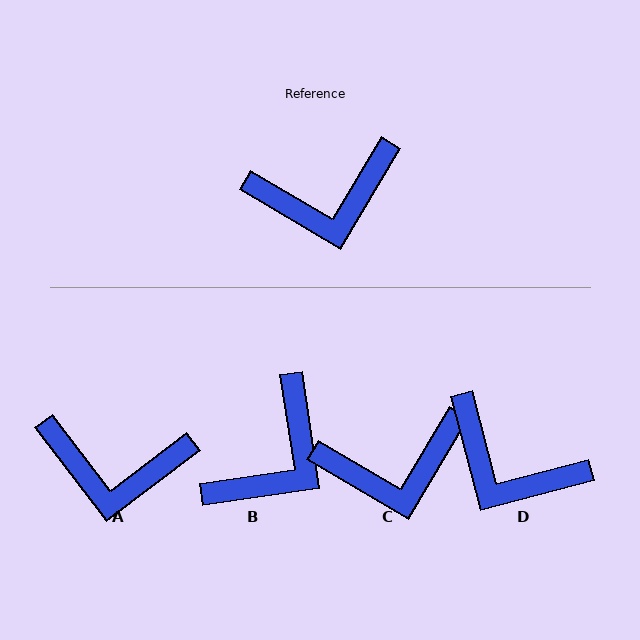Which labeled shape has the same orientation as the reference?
C.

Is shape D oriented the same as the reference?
No, it is off by about 45 degrees.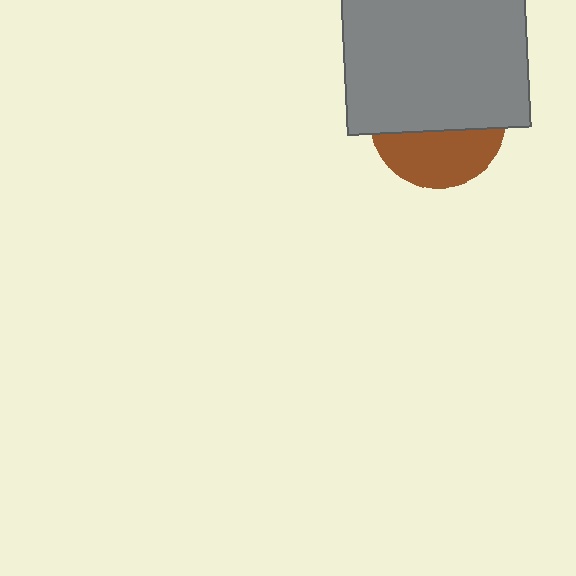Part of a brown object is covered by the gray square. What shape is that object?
It is a circle.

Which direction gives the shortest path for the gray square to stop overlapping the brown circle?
Moving up gives the shortest separation.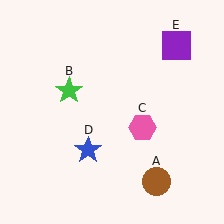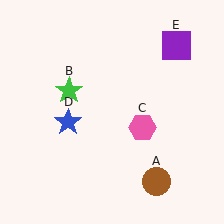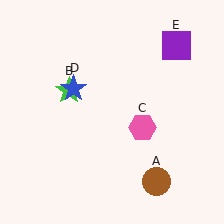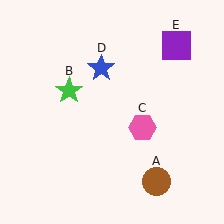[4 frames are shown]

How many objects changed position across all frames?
1 object changed position: blue star (object D).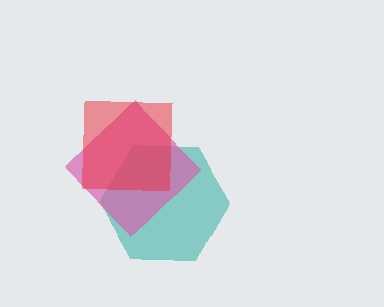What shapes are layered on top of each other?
The layered shapes are: a teal hexagon, a pink diamond, a red square.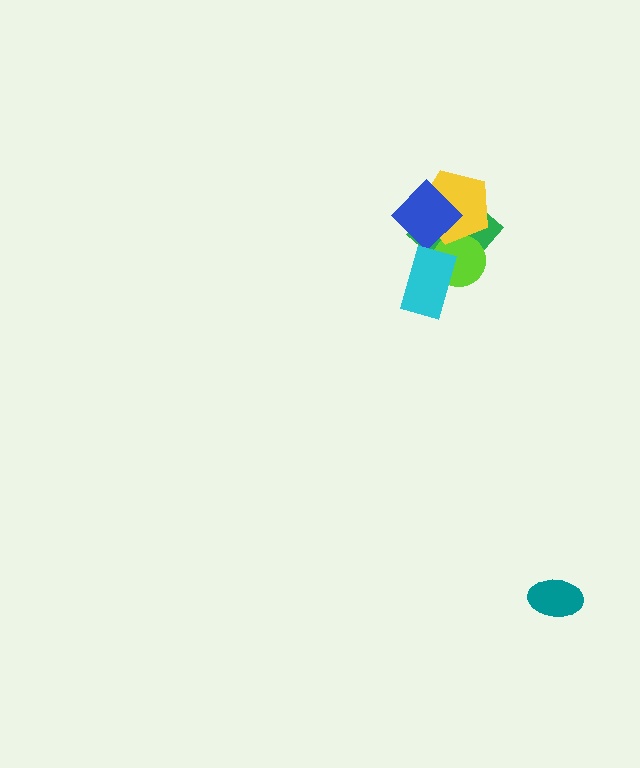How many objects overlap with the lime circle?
4 objects overlap with the lime circle.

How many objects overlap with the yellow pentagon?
3 objects overlap with the yellow pentagon.